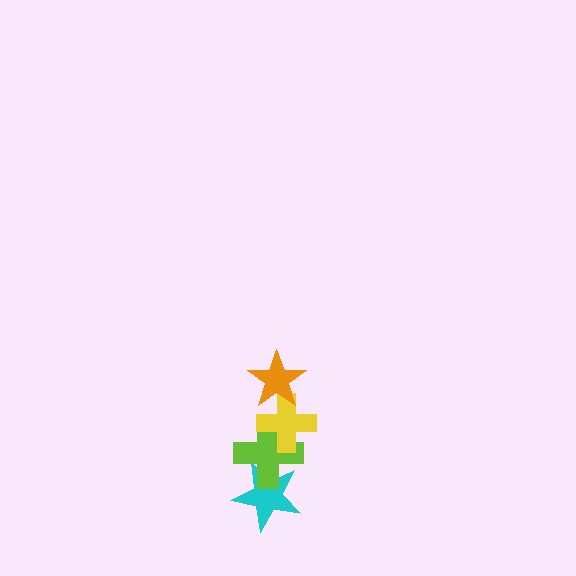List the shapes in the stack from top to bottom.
From top to bottom: the orange star, the yellow cross, the lime cross, the cyan star.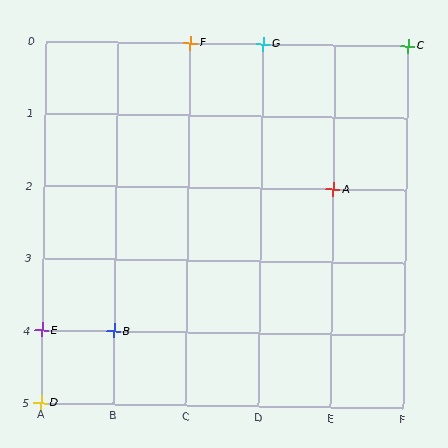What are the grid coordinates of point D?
Point D is at grid coordinates (A, 5).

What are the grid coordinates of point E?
Point E is at grid coordinates (A, 4).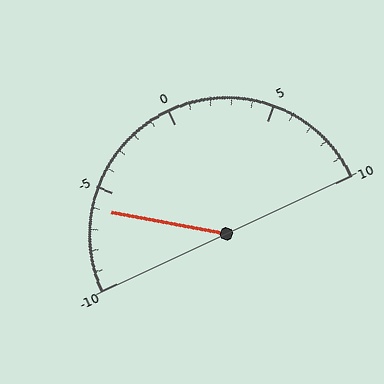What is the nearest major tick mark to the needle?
The nearest major tick mark is -5.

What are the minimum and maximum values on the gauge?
The gauge ranges from -10 to 10.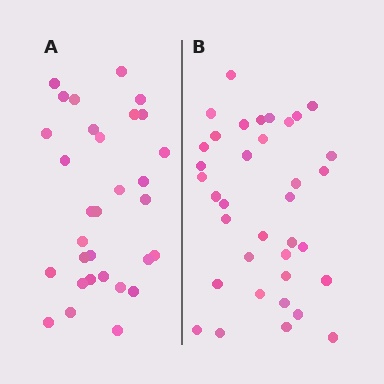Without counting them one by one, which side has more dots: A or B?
Region B (the right region) has more dots.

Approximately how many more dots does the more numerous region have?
Region B has about 5 more dots than region A.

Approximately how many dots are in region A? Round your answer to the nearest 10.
About 30 dots. (The exact count is 31, which rounds to 30.)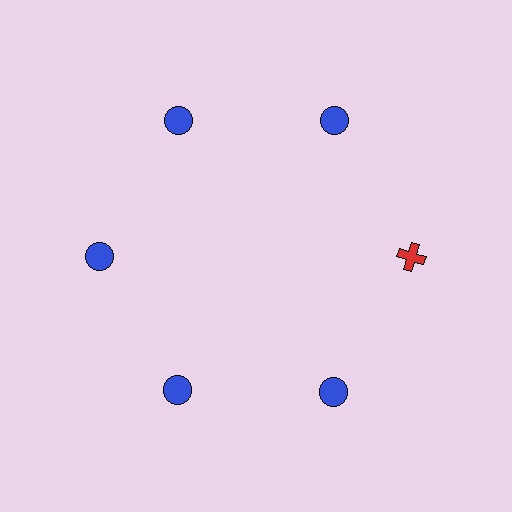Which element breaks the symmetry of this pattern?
The red cross at roughly the 3 o'clock position breaks the symmetry. All other shapes are blue circles.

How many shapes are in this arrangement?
There are 6 shapes arranged in a ring pattern.